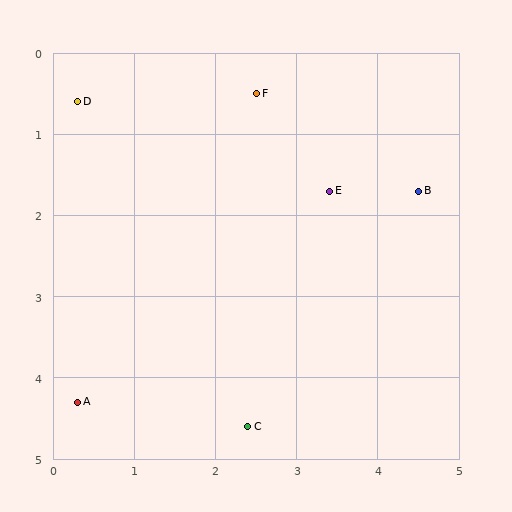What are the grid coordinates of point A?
Point A is at approximately (0.3, 4.3).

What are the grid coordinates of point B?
Point B is at approximately (4.5, 1.7).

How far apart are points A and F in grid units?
Points A and F are about 4.4 grid units apart.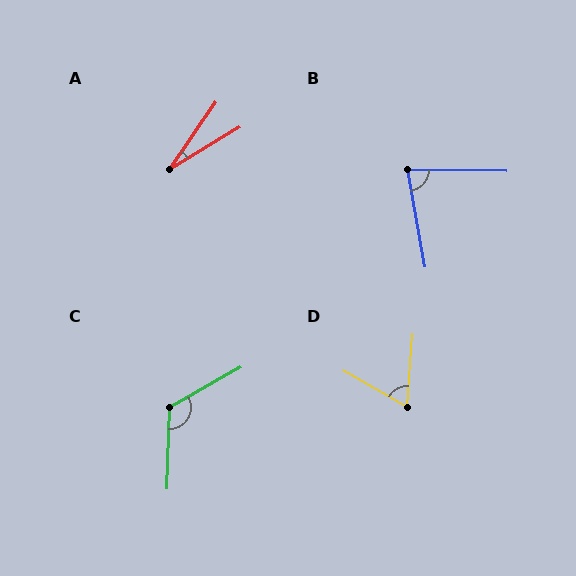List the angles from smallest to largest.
A (24°), D (64°), B (79°), C (121°).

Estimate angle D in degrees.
Approximately 64 degrees.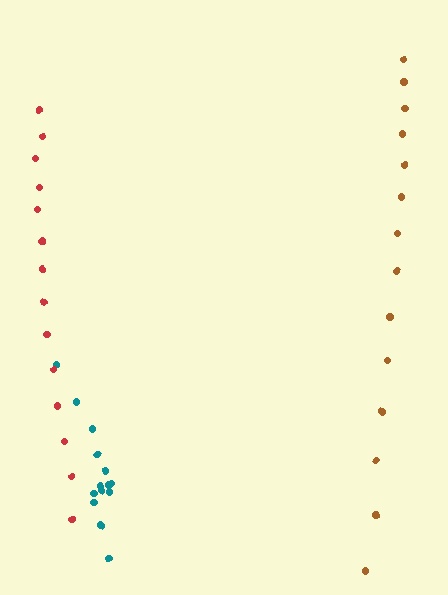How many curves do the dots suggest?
There are 3 distinct paths.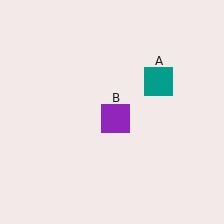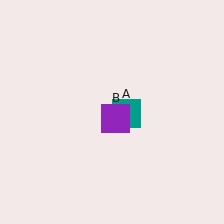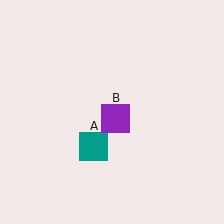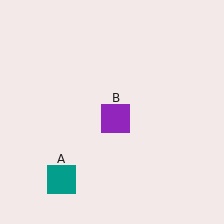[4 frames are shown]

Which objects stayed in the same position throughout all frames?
Purple square (object B) remained stationary.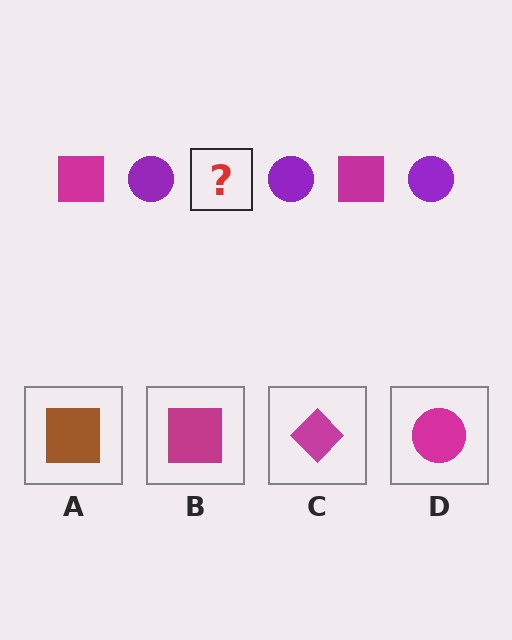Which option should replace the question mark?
Option B.